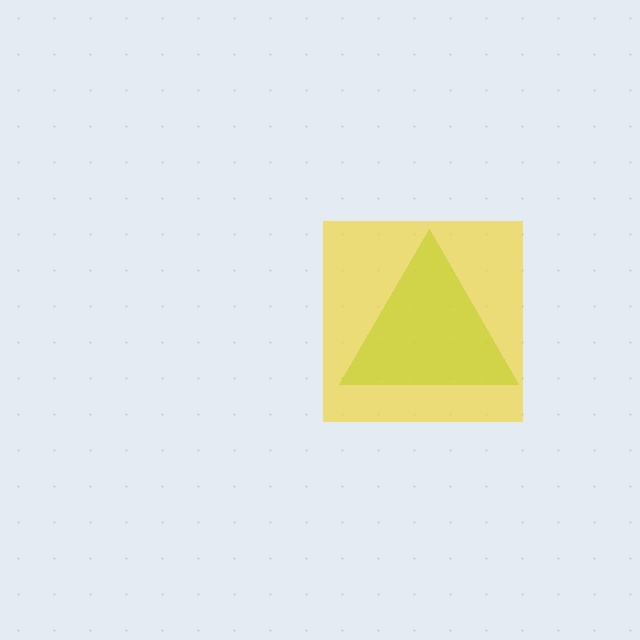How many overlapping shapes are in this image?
There are 2 overlapping shapes in the image.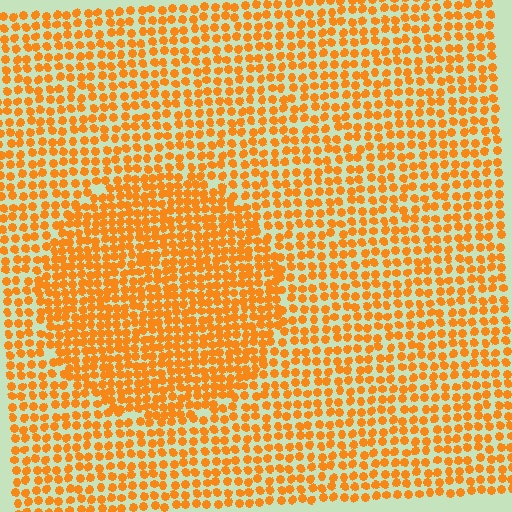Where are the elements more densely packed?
The elements are more densely packed inside the circle boundary.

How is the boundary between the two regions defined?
The boundary is defined by a change in element density (approximately 1.6x ratio). All elements are the same color, size, and shape.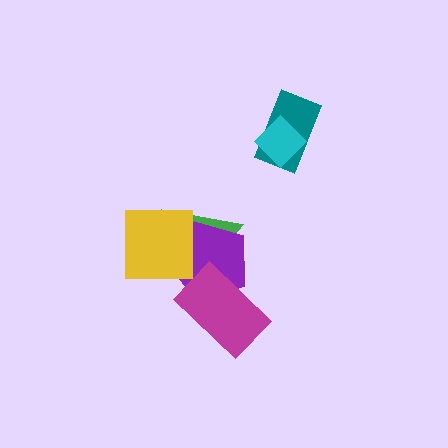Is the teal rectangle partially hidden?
Yes, it is partially covered by another shape.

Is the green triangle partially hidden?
Yes, it is partially covered by another shape.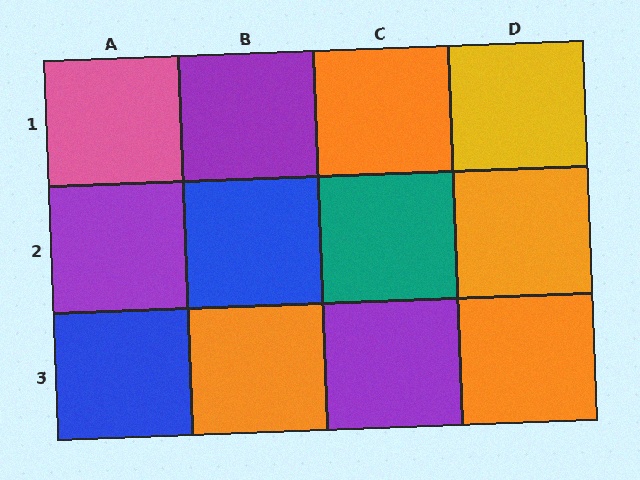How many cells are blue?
2 cells are blue.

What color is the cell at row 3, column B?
Orange.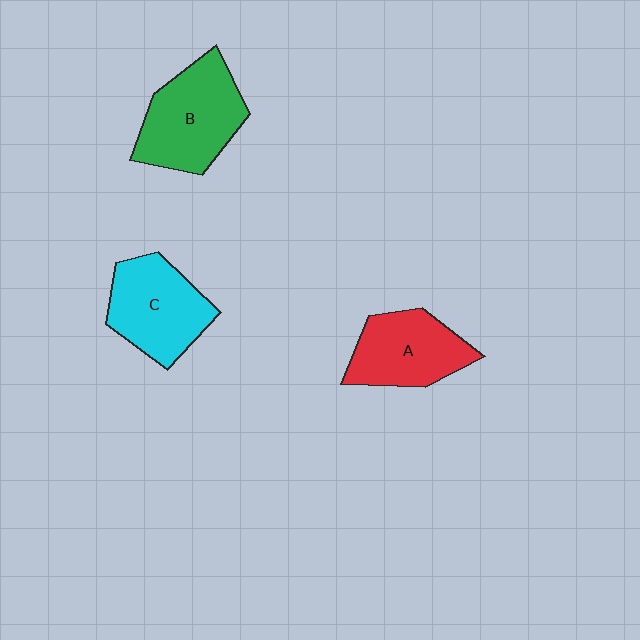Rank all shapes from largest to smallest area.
From largest to smallest: B (green), C (cyan), A (red).